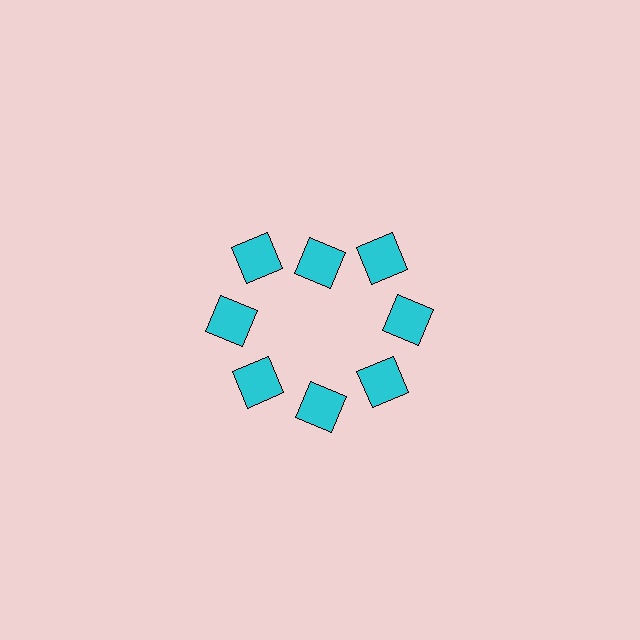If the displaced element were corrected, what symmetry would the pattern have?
It would have 8-fold rotational symmetry — the pattern would map onto itself every 45 degrees.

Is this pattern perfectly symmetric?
No. The 8 cyan squares are arranged in a ring, but one element near the 12 o'clock position is pulled inward toward the center, breaking the 8-fold rotational symmetry.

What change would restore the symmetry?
The symmetry would be restored by moving it outward, back onto the ring so that all 8 squares sit at equal angles and equal distance from the center.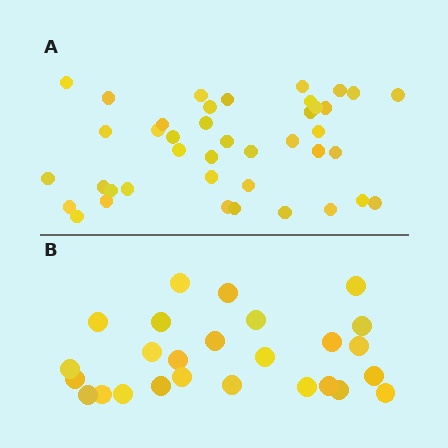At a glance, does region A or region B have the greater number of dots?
Region A (the top region) has more dots.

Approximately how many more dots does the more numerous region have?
Region A has approximately 15 more dots than region B.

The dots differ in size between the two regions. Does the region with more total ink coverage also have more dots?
No. Region B has more total ink coverage because its dots are larger, but region A actually contains more individual dots. Total area can be misleading — the number of items is what matters here.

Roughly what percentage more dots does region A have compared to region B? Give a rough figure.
About 60% more.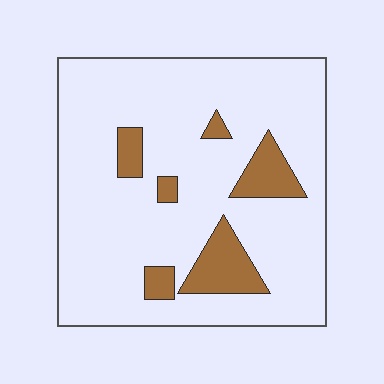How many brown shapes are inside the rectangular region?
6.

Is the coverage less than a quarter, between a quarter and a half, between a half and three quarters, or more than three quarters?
Less than a quarter.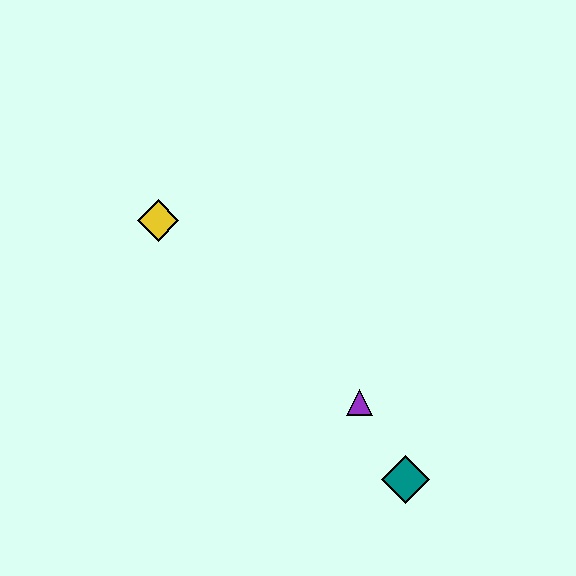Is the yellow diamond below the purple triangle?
No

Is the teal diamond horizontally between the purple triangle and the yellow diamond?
No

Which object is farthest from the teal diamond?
The yellow diamond is farthest from the teal diamond.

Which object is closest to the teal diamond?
The purple triangle is closest to the teal diamond.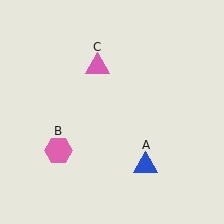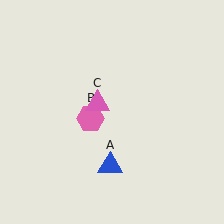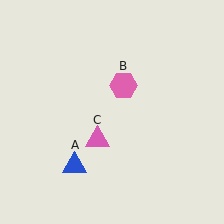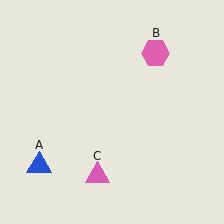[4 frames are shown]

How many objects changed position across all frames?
3 objects changed position: blue triangle (object A), pink hexagon (object B), pink triangle (object C).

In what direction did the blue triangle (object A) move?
The blue triangle (object A) moved left.